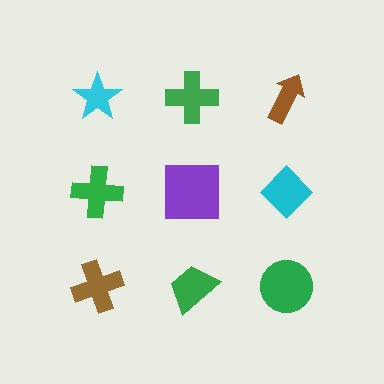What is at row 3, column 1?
A brown cross.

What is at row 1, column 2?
A green cross.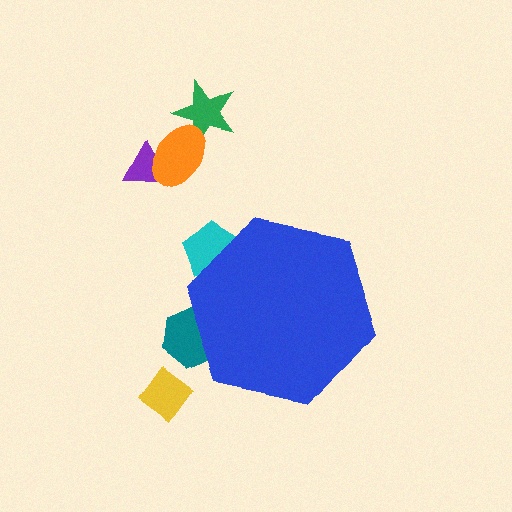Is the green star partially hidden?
No, the green star is fully visible.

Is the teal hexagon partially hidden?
Yes, the teal hexagon is partially hidden behind the blue hexagon.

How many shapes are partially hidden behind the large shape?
2 shapes are partially hidden.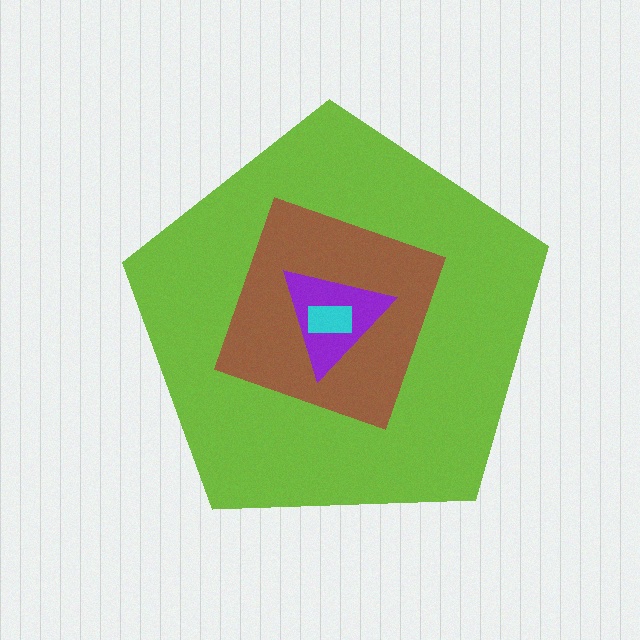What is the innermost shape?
The cyan rectangle.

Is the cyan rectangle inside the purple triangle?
Yes.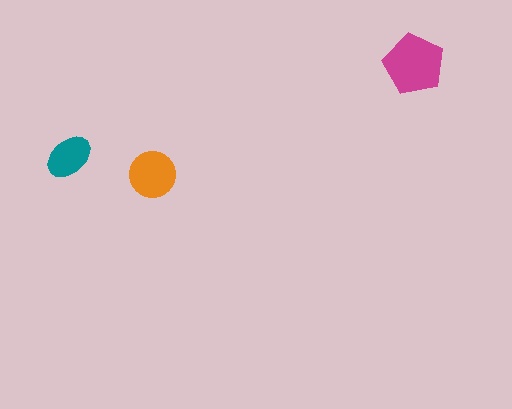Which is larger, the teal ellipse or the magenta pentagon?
The magenta pentagon.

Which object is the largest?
The magenta pentagon.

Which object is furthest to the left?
The teal ellipse is leftmost.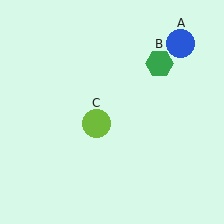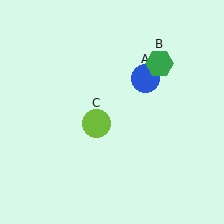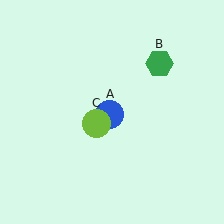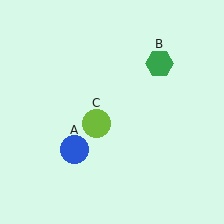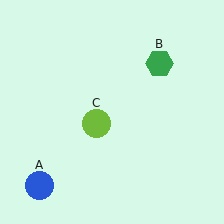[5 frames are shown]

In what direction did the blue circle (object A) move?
The blue circle (object A) moved down and to the left.